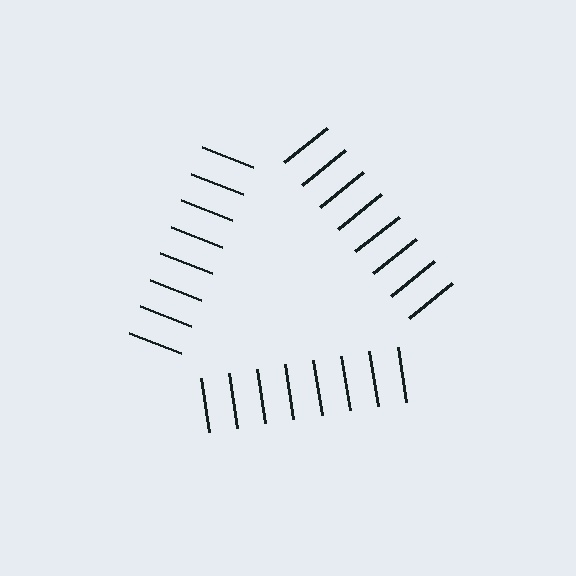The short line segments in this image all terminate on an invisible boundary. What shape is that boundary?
An illusory triangle — the line segments terminate on its edges but no continuous stroke is drawn.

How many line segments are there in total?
24 — 8 along each of the 3 edges.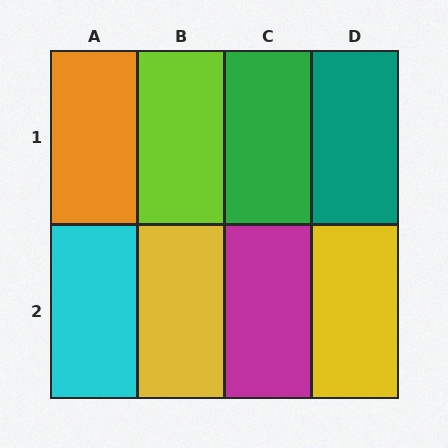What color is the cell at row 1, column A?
Orange.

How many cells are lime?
1 cell is lime.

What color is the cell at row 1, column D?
Teal.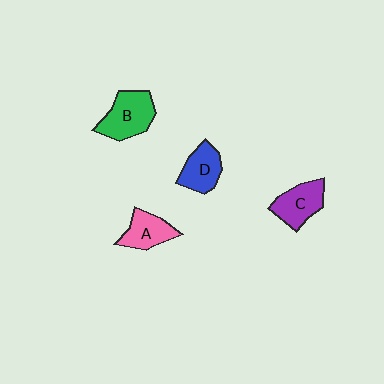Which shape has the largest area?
Shape B (green).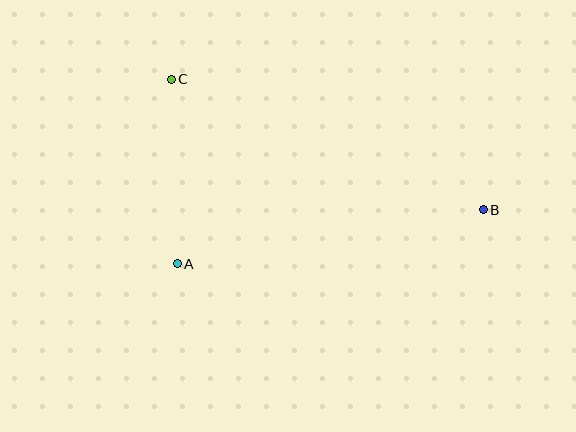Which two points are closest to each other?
Points A and C are closest to each other.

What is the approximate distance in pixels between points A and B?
The distance between A and B is approximately 311 pixels.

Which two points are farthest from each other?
Points B and C are farthest from each other.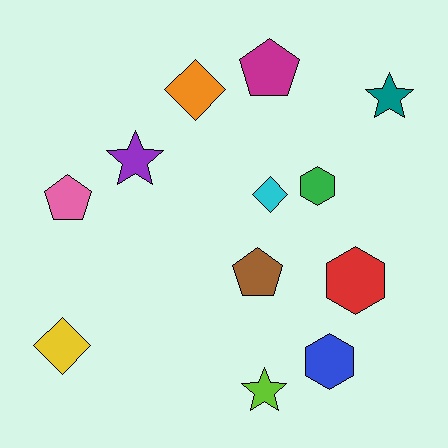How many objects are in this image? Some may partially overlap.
There are 12 objects.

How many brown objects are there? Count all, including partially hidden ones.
There is 1 brown object.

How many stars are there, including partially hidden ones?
There are 3 stars.